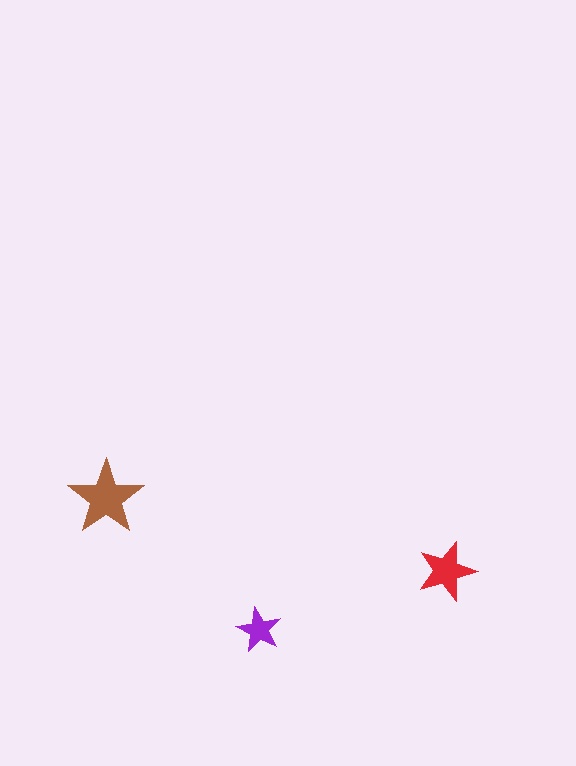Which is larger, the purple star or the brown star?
The brown one.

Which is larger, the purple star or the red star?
The red one.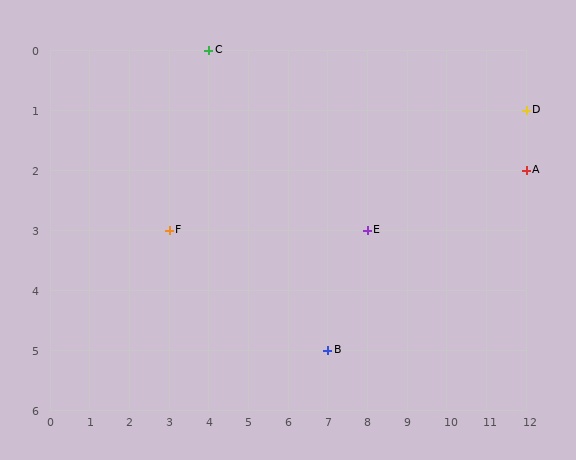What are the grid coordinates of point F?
Point F is at grid coordinates (3, 3).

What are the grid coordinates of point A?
Point A is at grid coordinates (12, 2).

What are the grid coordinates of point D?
Point D is at grid coordinates (12, 1).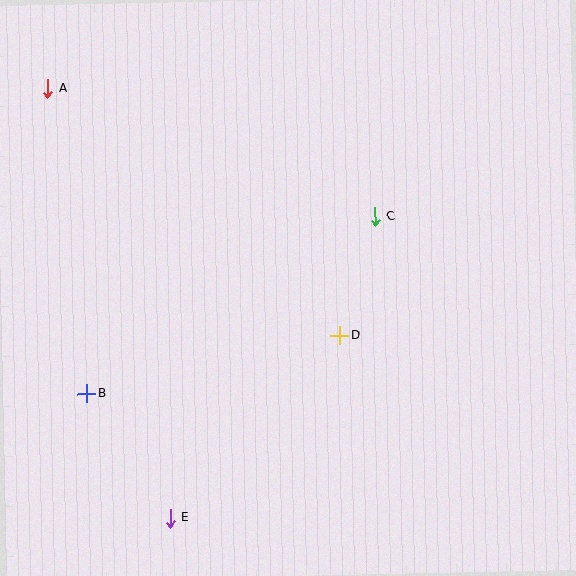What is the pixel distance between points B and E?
The distance between B and E is 149 pixels.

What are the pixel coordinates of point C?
Point C is at (375, 216).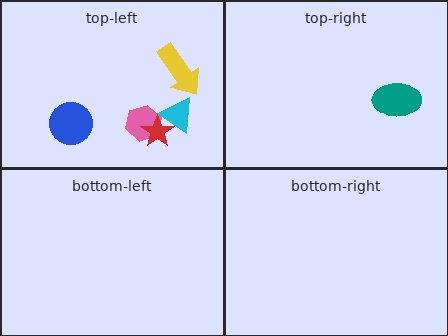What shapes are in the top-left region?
The cyan triangle, the yellow arrow, the blue circle, the pink hexagon, the red star.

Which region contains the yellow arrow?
The top-left region.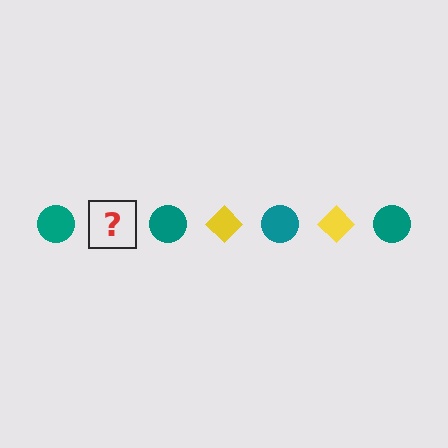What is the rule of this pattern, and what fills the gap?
The rule is that the pattern alternates between teal circle and yellow diamond. The gap should be filled with a yellow diamond.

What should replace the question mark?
The question mark should be replaced with a yellow diamond.